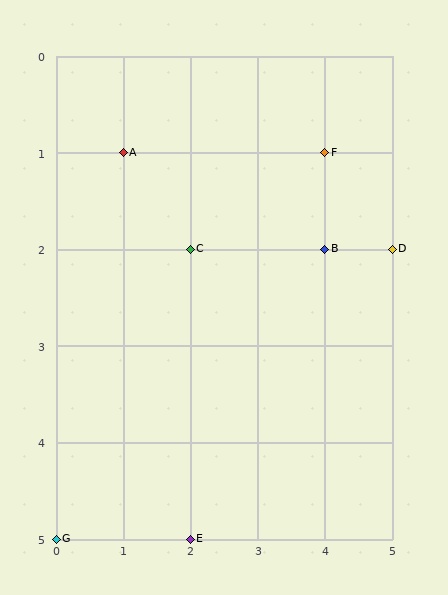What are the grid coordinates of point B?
Point B is at grid coordinates (4, 2).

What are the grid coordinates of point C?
Point C is at grid coordinates (2, 2).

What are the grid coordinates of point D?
Point D is at grid coordinates (5, 2).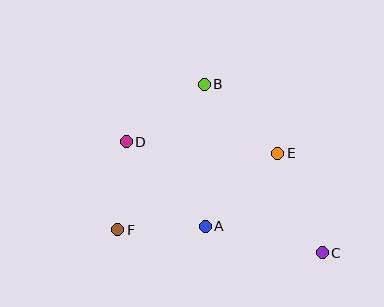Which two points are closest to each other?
Points A and F are closest to each other.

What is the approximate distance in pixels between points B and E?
The distance between B and E is approximately 101 pixels.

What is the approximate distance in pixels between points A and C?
The distance between A and C is approximately 120 pixels.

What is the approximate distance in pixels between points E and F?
The distance between E and F is approximately 177 pixels.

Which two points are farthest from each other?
Points C and D are farthest from each other.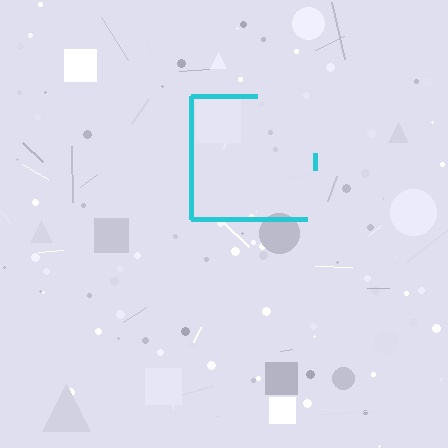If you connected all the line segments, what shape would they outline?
They would outline a square.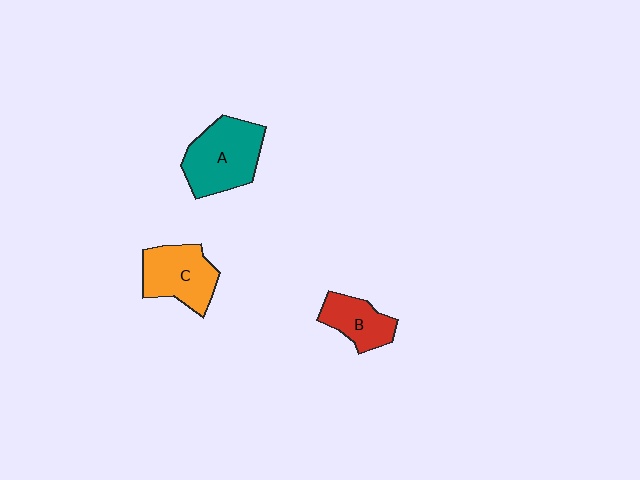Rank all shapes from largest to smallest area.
From largest to smallest: A (teal), C (orange), B (red).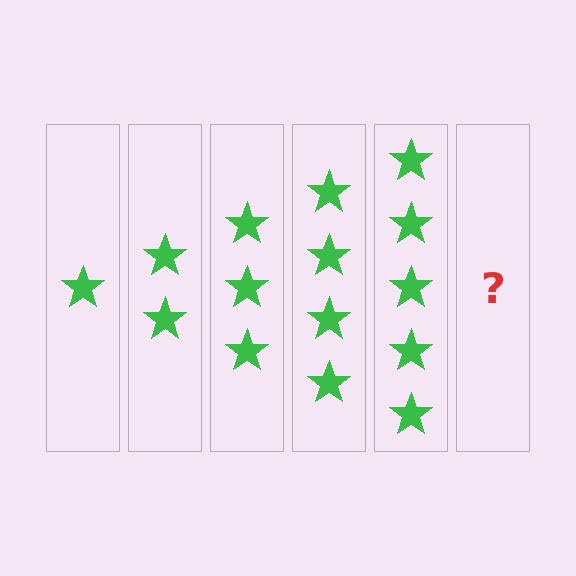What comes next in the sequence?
The next element should be 6 stars.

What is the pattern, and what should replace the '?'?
The pattern is that each step adds one more star. The '?' should be 6 stars.